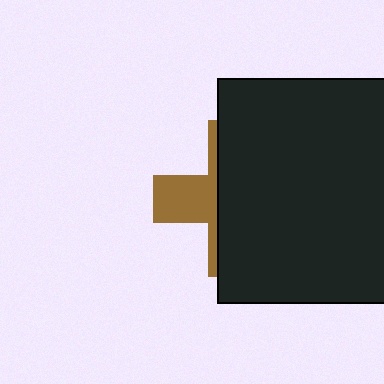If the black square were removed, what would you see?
You would see the complete brown cross.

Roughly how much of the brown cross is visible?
A small part of it is visible (roughly 33%).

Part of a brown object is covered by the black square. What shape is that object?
It is a cross.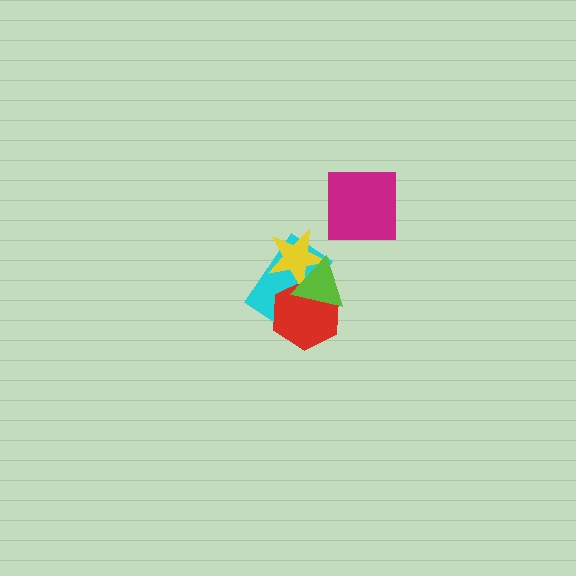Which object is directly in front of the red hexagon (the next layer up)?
The yellow star is directly in front of the red hexagon.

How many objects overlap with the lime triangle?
3 objects overlap with the lime triangle.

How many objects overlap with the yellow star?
3 objects overlap with the yellow star.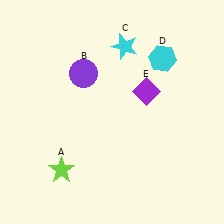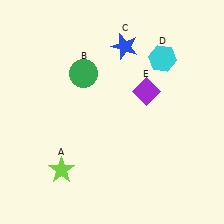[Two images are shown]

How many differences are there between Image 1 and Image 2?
There are 2 differences between the two images.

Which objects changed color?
B changed from purple to green. C changed from cyan to blue.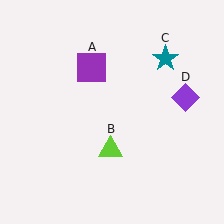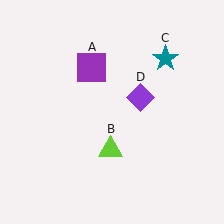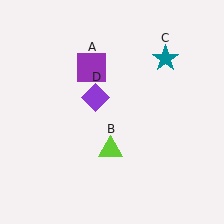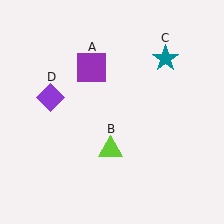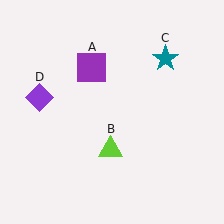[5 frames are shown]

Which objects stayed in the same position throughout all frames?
Purple square (object A) and lime triangle (object B) and teal star (object C) remained stationary.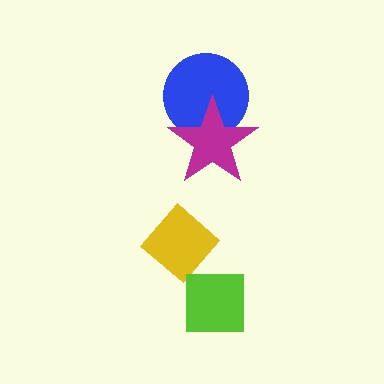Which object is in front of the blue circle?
The magenta star is in front of the blue circle.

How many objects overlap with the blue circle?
1 object overlaps with the blue circle.